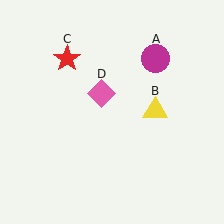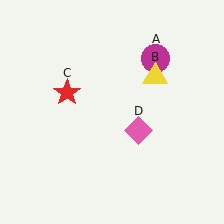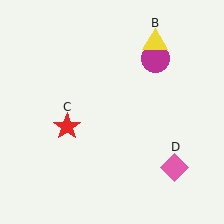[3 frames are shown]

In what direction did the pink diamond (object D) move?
The pink diamond (object D) moved down and to the right.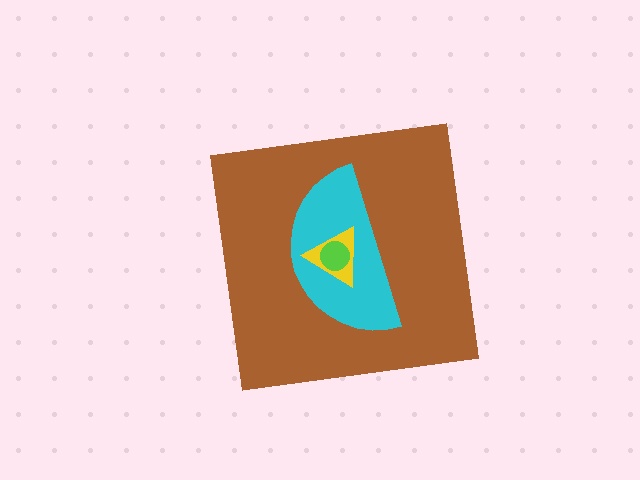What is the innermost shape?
The lime circle.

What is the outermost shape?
The brown square.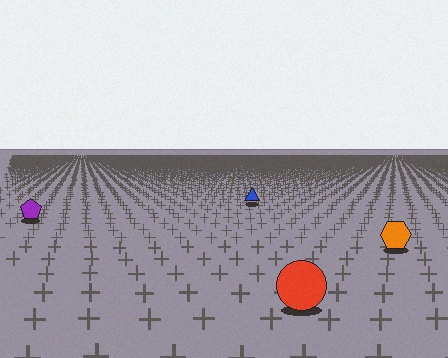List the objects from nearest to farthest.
From nearest to farthest: the red circle, the orange hexagon, the purple pentagon, the blue triangle.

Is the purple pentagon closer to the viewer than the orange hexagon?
No. The orange hexagon is closer — you can tell from the texture gradient: the ground texture is coarser near it.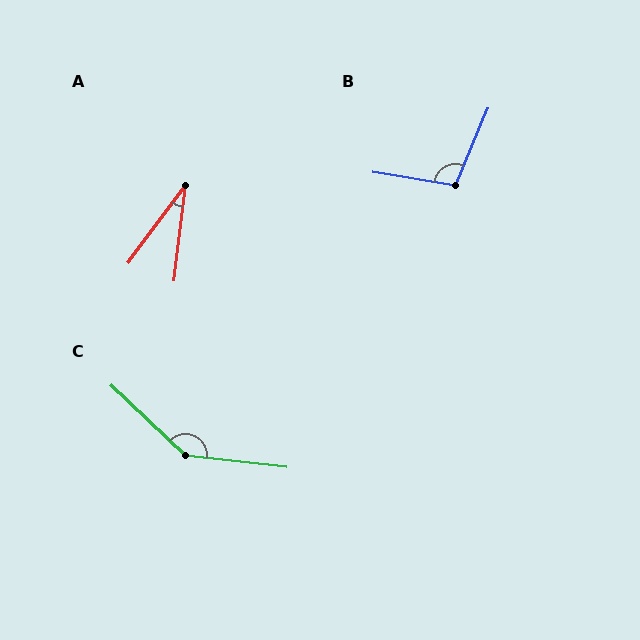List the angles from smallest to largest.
A (30°), B (103°), C (144°).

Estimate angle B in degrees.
Approximately 103 degrees.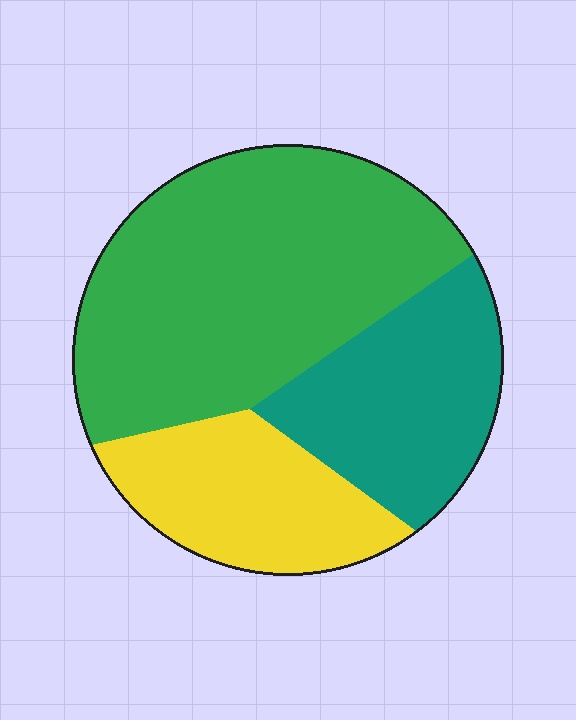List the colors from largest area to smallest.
From largest to smallest: green, teal, yellow.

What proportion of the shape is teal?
Teal takes up about one quarter (1/4) of the shape.